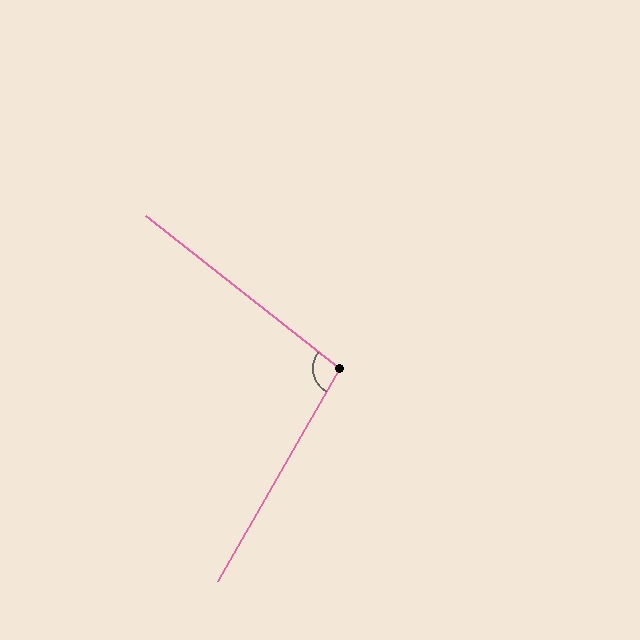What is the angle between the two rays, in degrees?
Approximately 98 degrees.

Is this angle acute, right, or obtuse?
It is obtuse.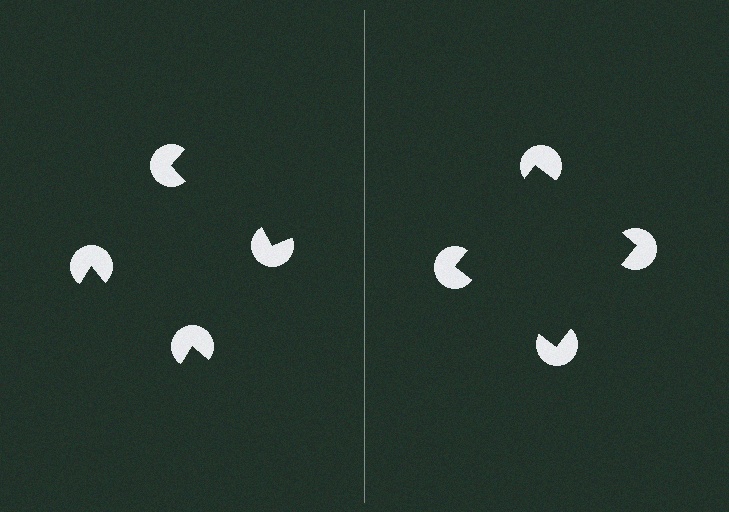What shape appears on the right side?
An illusory square.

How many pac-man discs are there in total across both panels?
8 — 4 on each side.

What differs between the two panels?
The pac-man discs are positioned identically on both sides; only the wedge orientations differ. On the right they align to a square; on the left they are misaligned.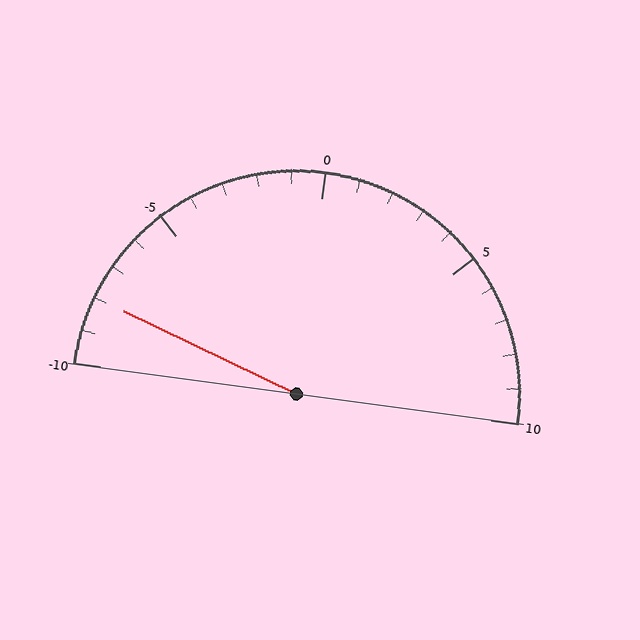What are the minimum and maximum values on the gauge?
The gauge ranges from -10 to 10.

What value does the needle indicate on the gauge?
The needle indicates approximately -8.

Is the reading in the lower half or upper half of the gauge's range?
The reading is in the lower half of the range (-10 to 10).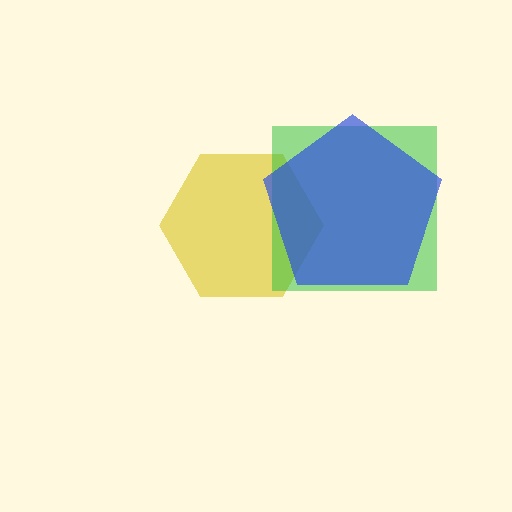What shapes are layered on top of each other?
The layered shapes are: a yellow hexagon, a green square, a blue pentagon.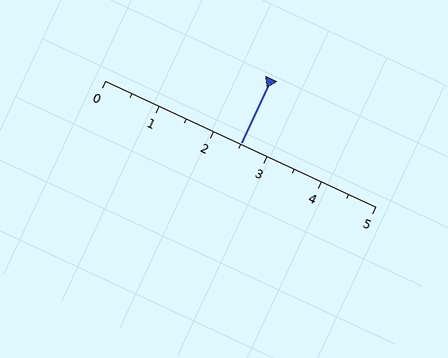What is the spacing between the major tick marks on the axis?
The major ticks are spaced 1 apart.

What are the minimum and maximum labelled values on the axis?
The axis runs from 0 to 5.